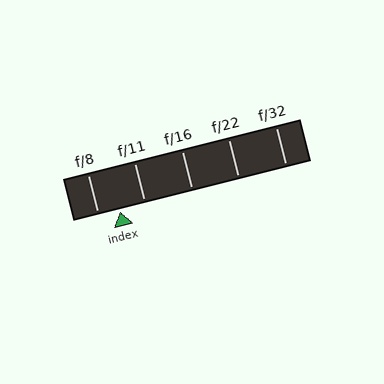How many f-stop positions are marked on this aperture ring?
There are 5 f-stop positions marked.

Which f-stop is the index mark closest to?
The index mark is closest to f/8.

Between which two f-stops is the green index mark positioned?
The index mark is between f/8 and f/11.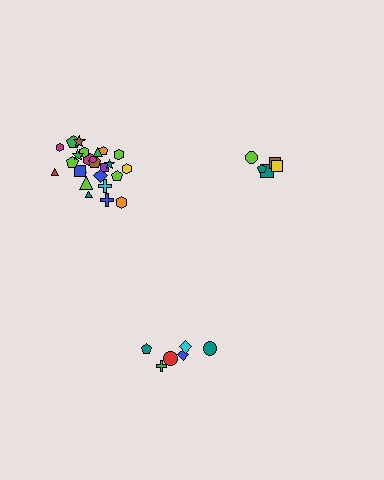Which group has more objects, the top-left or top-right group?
The top-left group.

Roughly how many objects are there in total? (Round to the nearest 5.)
Roughly 35 objects in total.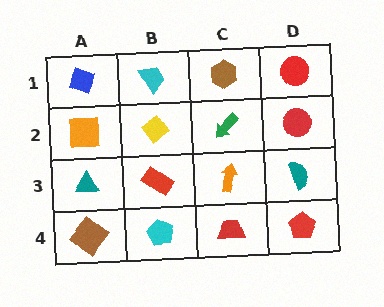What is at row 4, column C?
A red trapezoid.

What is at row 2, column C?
A green arrow.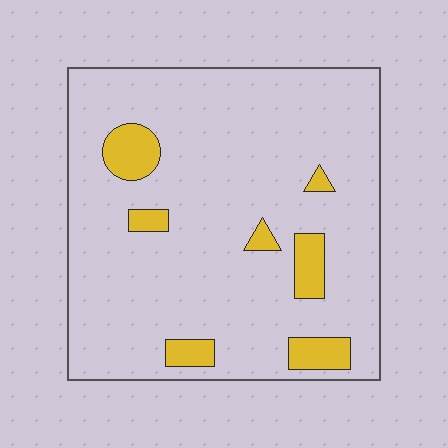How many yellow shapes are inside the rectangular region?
7.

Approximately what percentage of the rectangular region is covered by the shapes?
Approximately 10%.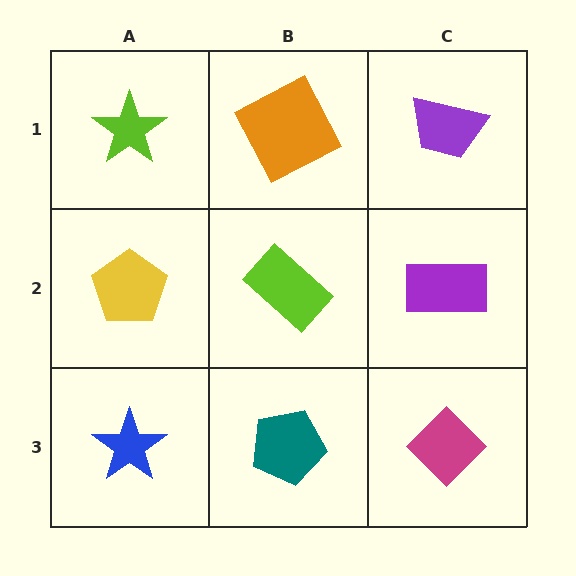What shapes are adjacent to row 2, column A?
A lime star (row 1, column A), a blue star (row 3, column A), a lime rectangle (row 2, column B).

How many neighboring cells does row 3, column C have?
2.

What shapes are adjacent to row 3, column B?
A lime rectangle (row 2, column B), a blue star (row 3, column A), a magenta diamond (row 3, column C).